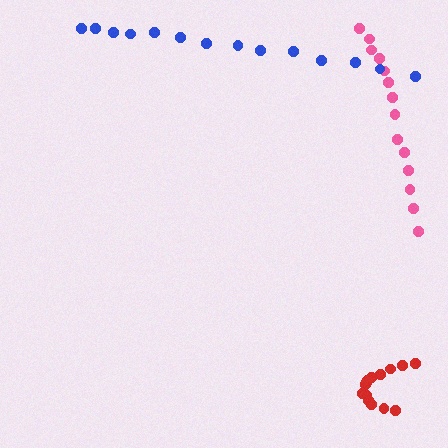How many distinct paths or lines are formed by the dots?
There are 3 distinct paths.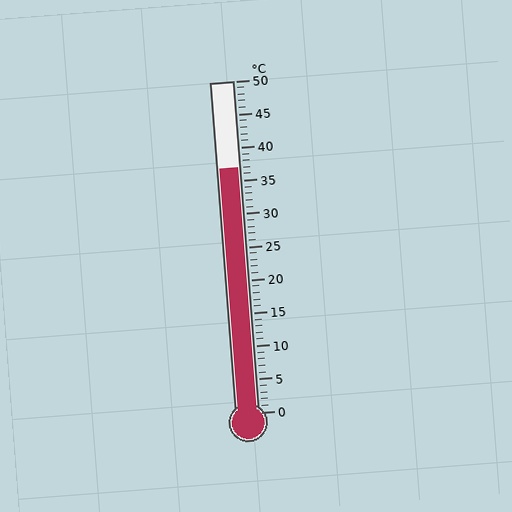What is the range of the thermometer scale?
The thermometer scale ranges from 0°C to 50°C.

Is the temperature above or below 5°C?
The temperature is above 5°C.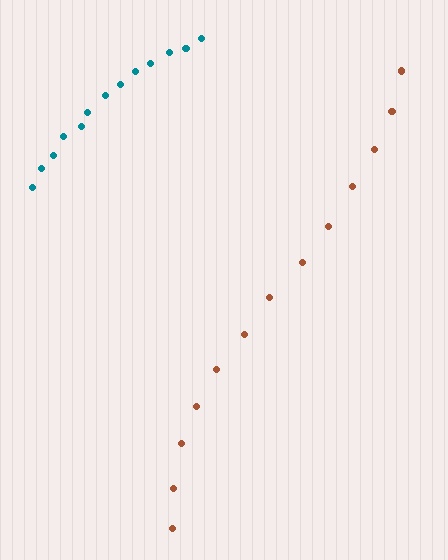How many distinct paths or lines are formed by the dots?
There are 2 distinct paths.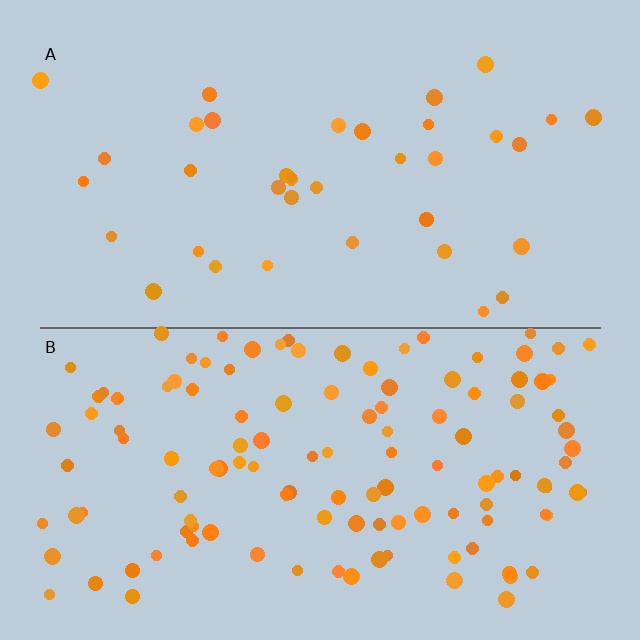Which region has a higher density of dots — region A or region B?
B (the bottom).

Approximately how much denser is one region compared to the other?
Approximately 3.4× — region B over region A.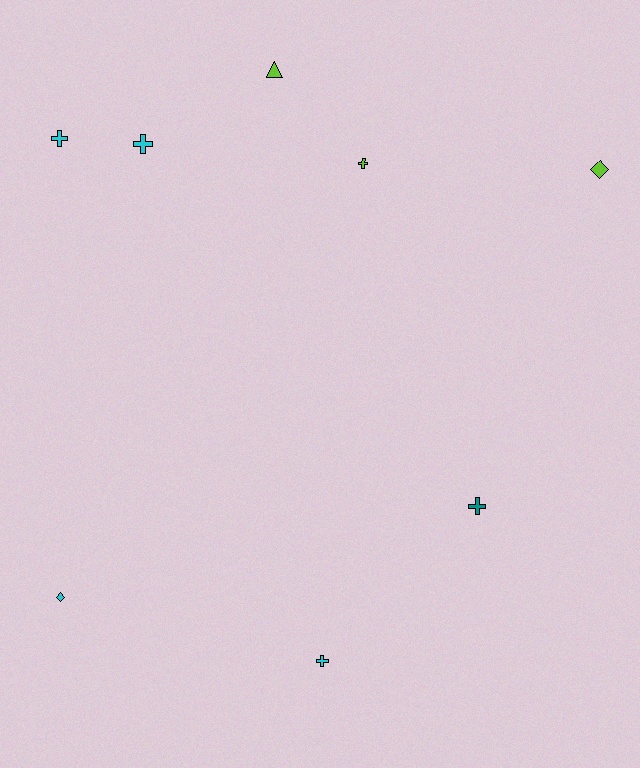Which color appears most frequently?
Cyan, with 4 objects.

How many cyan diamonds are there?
There is 1 cyan diamond.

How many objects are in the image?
There are 8 objects.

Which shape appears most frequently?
Cross, with 5 objects.